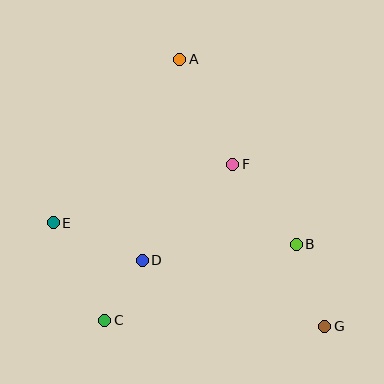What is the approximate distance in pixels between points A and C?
The distance between A and C is approximately 271 pixels.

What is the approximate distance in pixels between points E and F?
The distance between E and F is approximately 189 pixels.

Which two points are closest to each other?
Points C and D are closest to each other.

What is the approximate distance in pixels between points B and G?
The distance between B and G is approximately 87 pixels.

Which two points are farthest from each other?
Points A and G are farthest from each other.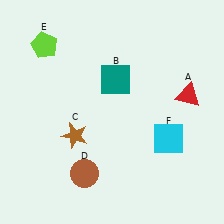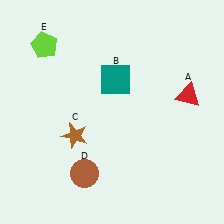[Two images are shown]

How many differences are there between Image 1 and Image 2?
There is 1 difference between the two images.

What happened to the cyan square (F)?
The cyan square (F) was removed in Image 2. It was in the bottom-right area of Image 1.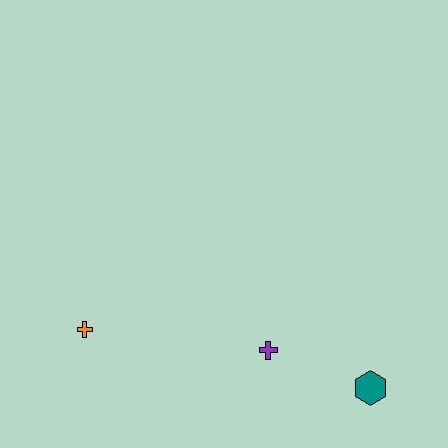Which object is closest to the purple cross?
The teal hexagon is closest to the purple cross.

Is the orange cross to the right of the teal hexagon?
No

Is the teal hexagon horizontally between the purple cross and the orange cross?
No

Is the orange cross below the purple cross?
No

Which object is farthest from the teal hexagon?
The orange cross is farthest from the teal hexagon.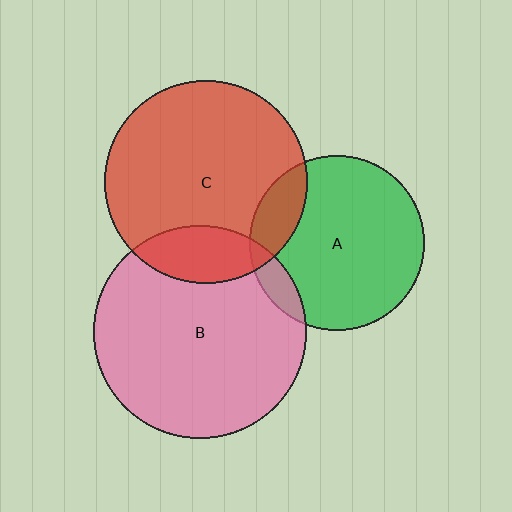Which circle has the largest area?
Circle B (pink).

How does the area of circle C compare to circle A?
Approximately 1.3 times.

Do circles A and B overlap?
Yes.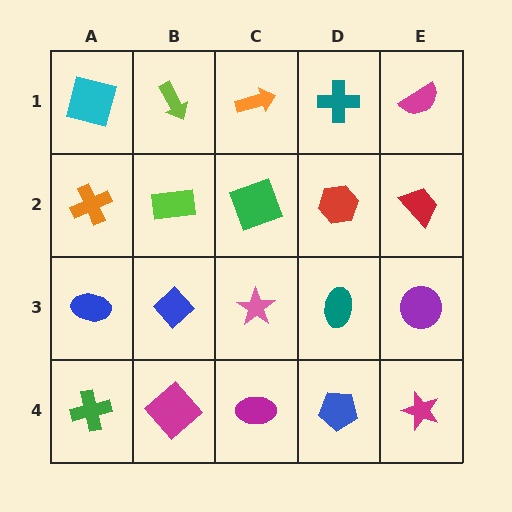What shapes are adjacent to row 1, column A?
An orange cross (row 2, column A), a lime arrow (row 1, column B).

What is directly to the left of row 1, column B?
A cyan square.